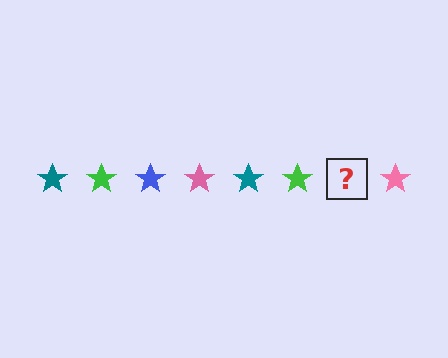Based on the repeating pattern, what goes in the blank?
The blank should be a blue star.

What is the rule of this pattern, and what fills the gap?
The rule is that the pattern cycles through teal, green, blue, pink stars. The gap should be filled with a blue star.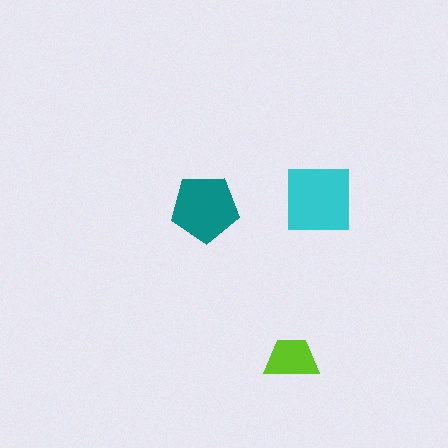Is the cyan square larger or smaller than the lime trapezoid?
Larger.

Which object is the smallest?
The lime trapezoid.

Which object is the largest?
The cyan square.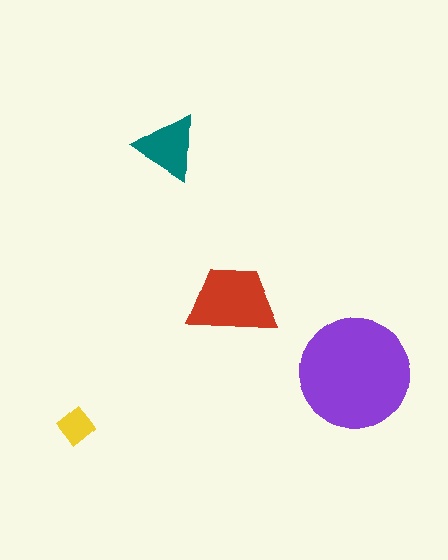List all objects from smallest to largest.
The yellow diamond, the teal triangle, the red trapezoid, the purple circle.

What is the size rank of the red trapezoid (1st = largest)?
2nd.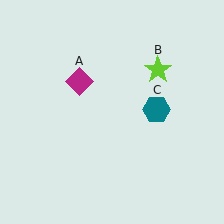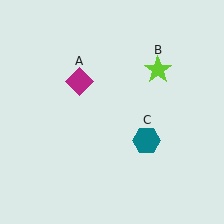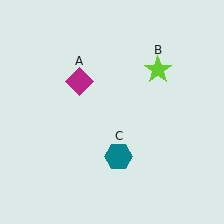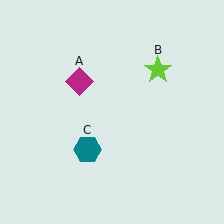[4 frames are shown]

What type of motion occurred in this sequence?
The teal hexagon (object C) rotated clockwise around the center of the scene.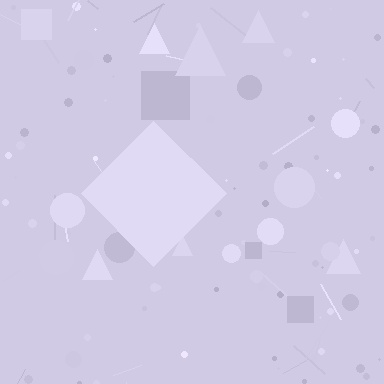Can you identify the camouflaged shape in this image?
The camouflaged shape is a diamond.